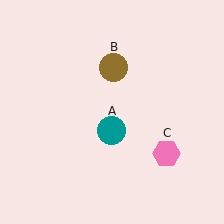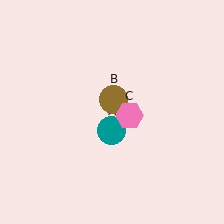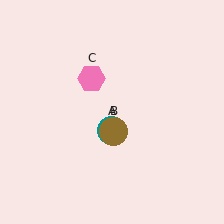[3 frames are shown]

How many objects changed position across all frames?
2 objects changed position: brown circle (object B), pink hexagon (object C).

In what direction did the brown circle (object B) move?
The brown circle (object B) moved down.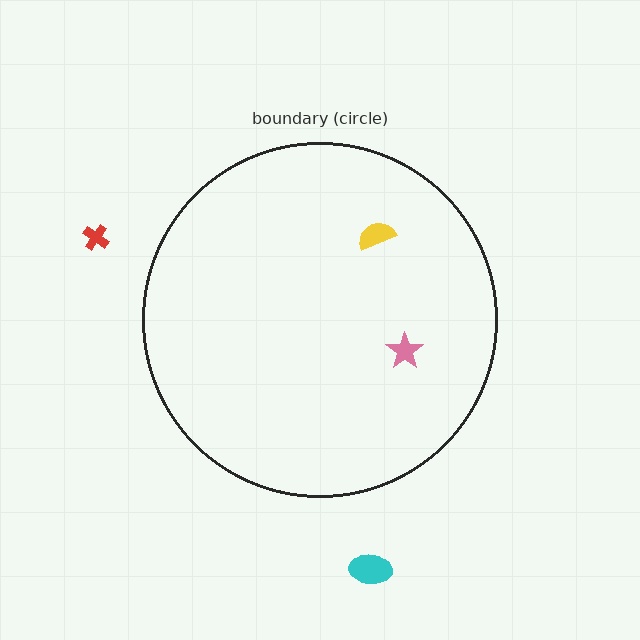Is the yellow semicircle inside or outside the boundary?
Inside.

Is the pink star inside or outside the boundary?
Inside.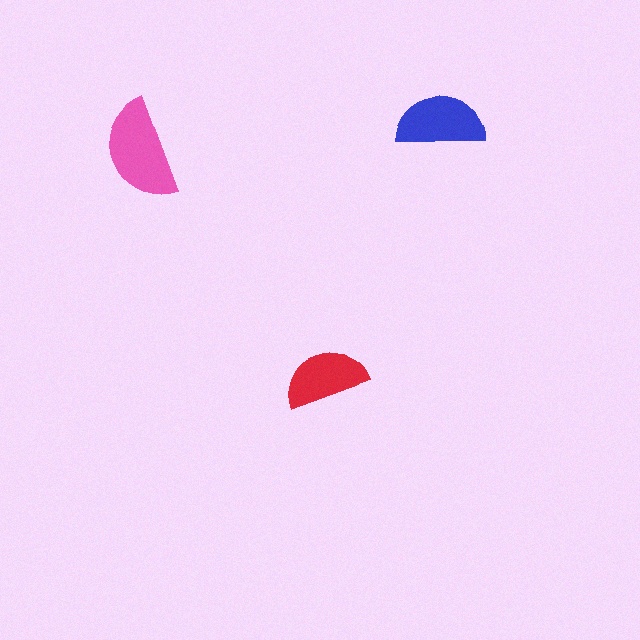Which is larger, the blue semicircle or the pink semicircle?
The pink one.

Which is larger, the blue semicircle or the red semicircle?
The blue one.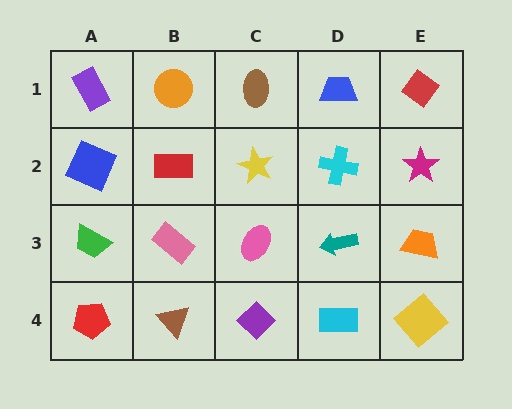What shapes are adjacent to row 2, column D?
A blue trapezoid (row 1, column D), a teal arrow (row 3, column D), a yellow star (row 2, column C), a magenta star (row 2, column E).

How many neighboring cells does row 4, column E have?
2.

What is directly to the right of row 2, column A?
A red rectangle.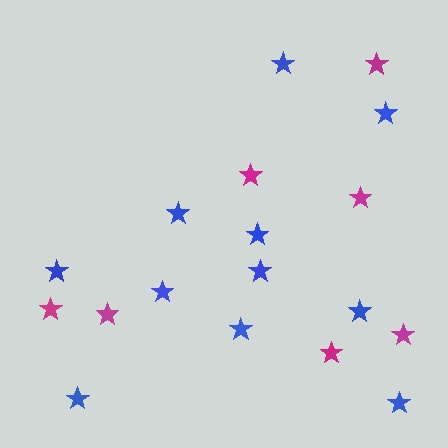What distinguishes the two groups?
There are 2 groups: one group of magenta stars (7) and one group of blue stars (11).